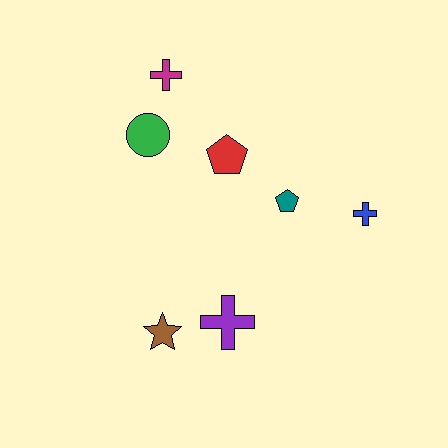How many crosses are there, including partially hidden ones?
There are 3 crosses.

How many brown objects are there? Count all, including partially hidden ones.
There is 1 brown object.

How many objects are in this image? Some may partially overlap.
There are 7 objects.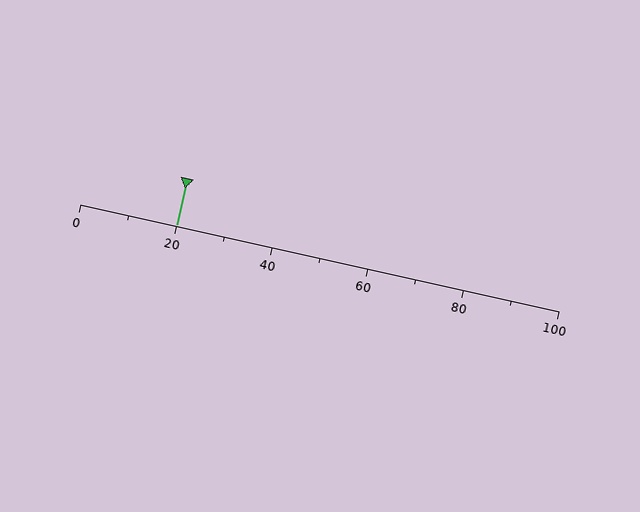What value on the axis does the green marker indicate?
The marker indicates approximately 20.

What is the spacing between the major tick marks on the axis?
The major ticks are spaced 20 apart.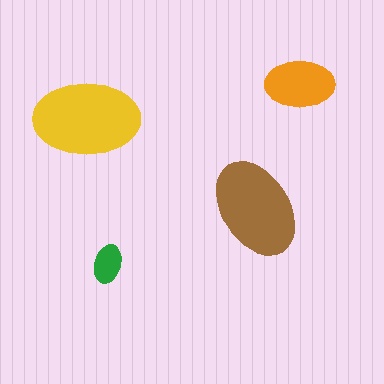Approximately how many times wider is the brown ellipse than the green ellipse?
About 2.5 times wider.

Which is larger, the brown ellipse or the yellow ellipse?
The yellow one.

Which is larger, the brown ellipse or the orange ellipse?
The brown one.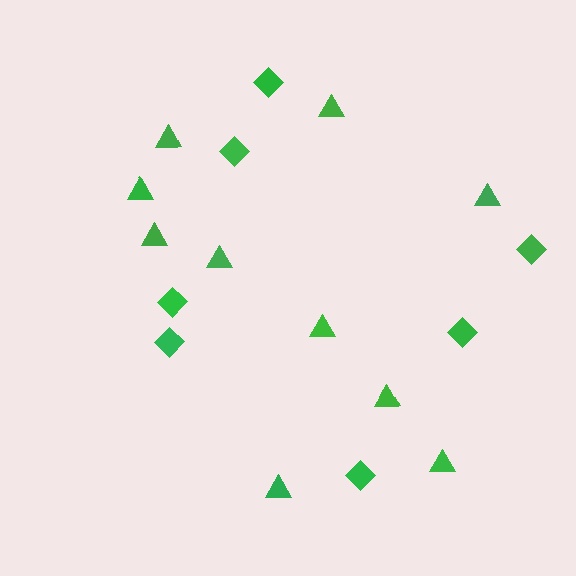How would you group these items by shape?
There are 2 groups: one group of diamonds (7) and one group of triangles (10).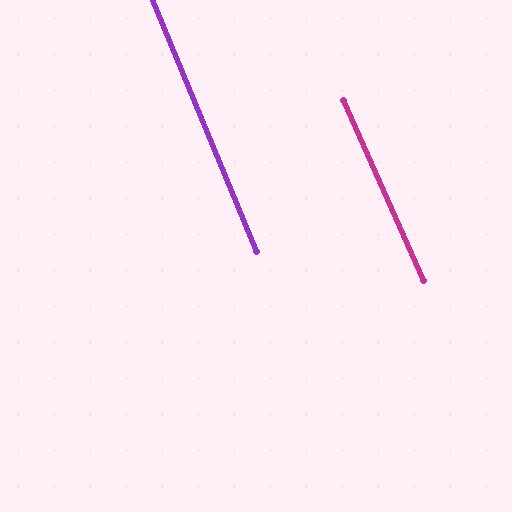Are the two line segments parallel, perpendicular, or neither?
Parallel — their directions differ by only 1.4°.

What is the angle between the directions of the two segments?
Approximately 1 degree.